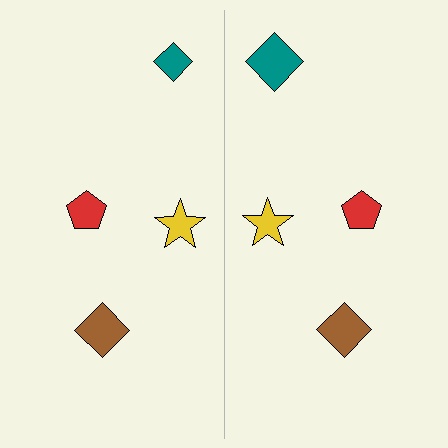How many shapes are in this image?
There are 8 shapes in this image.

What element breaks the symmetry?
The teal diamond on the right side has a different size than its mirror counterpart.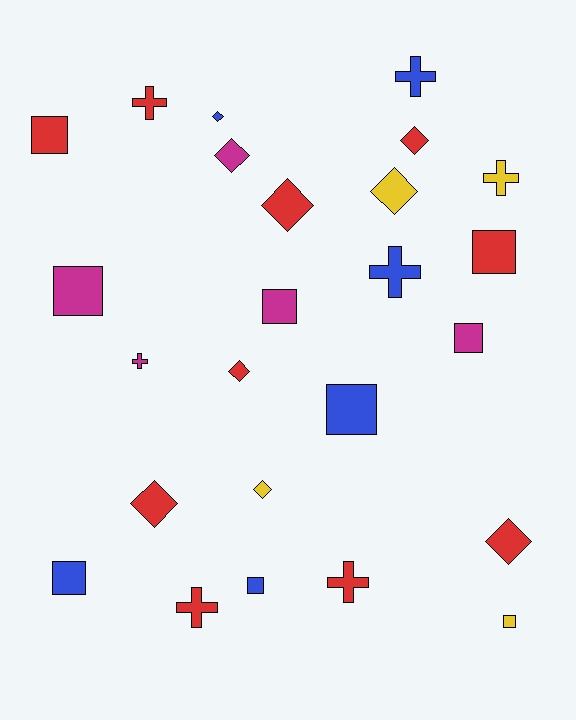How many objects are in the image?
There are 25 objects.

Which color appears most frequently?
Red, with 10 objects.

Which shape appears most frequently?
Square, with 9 objects.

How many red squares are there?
There are 2 red squares.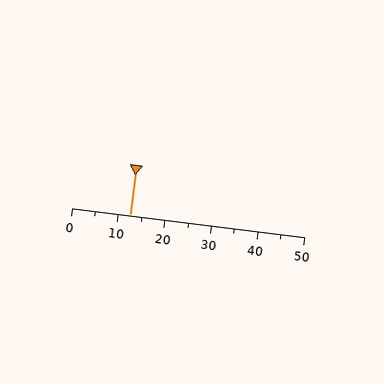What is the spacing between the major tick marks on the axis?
The major ticks are spaced 10 apart.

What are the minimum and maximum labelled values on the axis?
The axis runs from 0 to 50.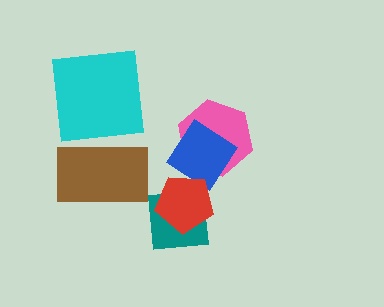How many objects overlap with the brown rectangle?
0 objects overlap with the brown rectangle.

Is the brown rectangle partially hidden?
No, no other shape covers it.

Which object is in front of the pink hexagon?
The blue diamond is in front of the pink hexagon.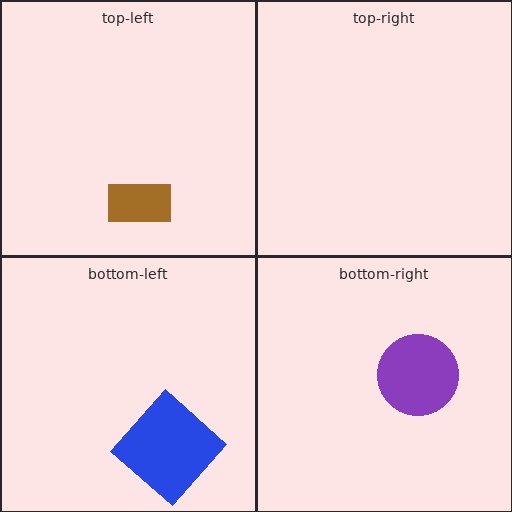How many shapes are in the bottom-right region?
1.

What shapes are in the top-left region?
The brown rectangle.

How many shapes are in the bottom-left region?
1.